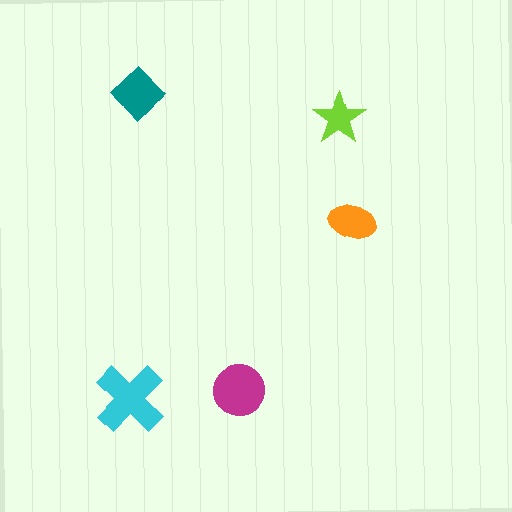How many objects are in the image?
There are 5 objects in the image.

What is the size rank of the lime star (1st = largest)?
5th.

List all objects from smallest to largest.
The lime star, the orange ellipse, the teal diamond, the magenta circle, the cyan cross.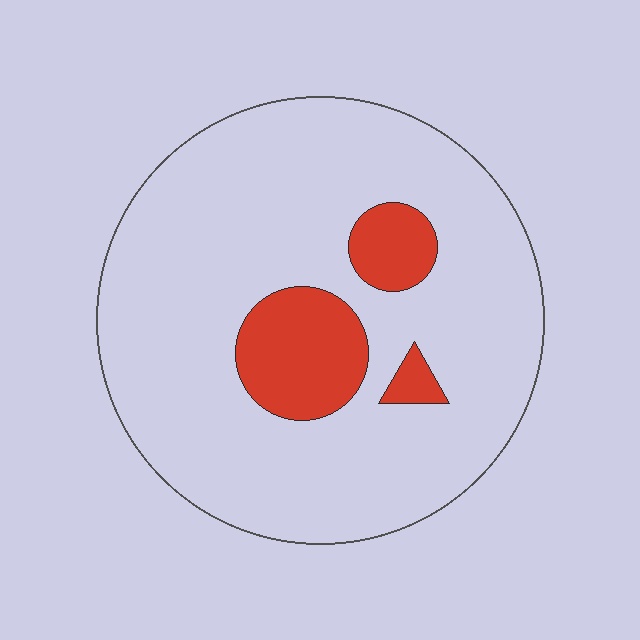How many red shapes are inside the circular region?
3.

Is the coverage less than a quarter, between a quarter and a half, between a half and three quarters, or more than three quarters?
Less than a quarter.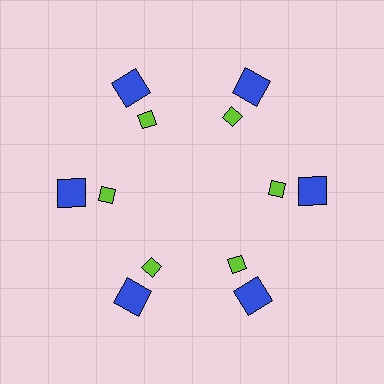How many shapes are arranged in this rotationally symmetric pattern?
There are 12 shapes, arranged in 6 groups of 2.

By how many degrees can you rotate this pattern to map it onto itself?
The pattern maps onto itself every 60 degrees of rotation.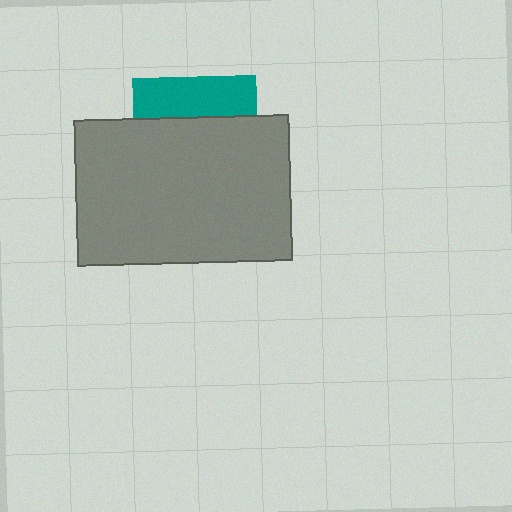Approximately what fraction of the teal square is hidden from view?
Roughly 68% of the teal square is hidden behind the gray rectangle.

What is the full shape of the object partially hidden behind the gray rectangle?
The partially hidden object is a teal square.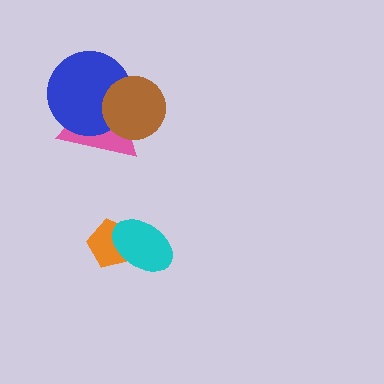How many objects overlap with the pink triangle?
2 objects overlap with the pink triangle.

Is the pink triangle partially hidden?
Yes, it is partially covered by another shape.